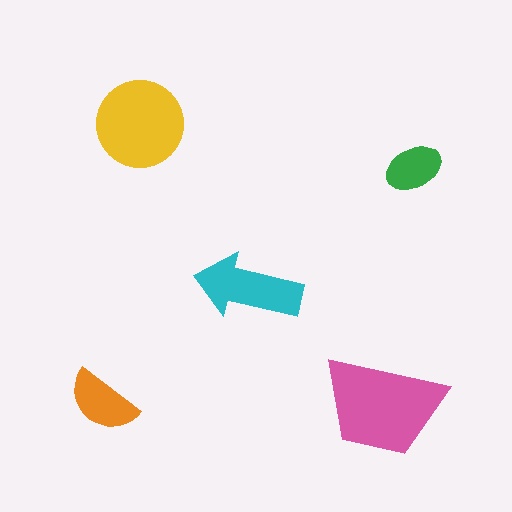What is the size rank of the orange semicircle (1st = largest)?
4th.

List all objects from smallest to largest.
The green ellipse, the orange semicircle, the cyan arrow, the yellow circle, the pink trapezoid.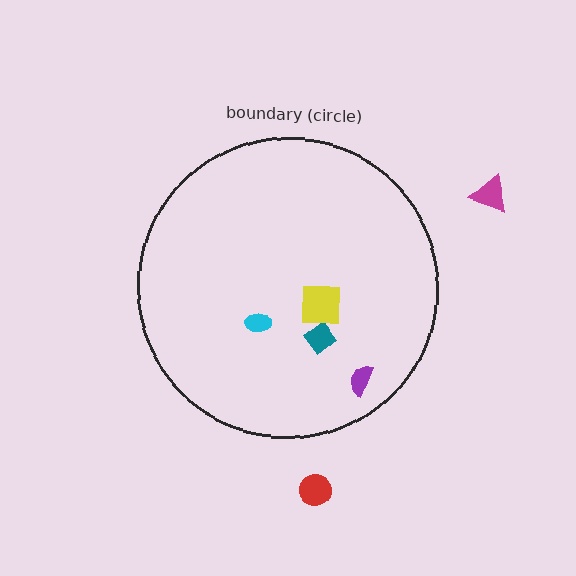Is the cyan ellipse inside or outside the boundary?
Inside.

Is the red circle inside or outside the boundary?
Outside.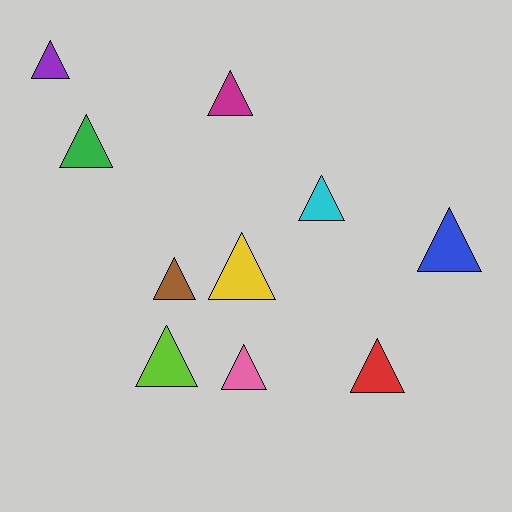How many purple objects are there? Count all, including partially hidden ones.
There is 1 purple object.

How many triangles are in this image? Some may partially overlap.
There are 10 triangles.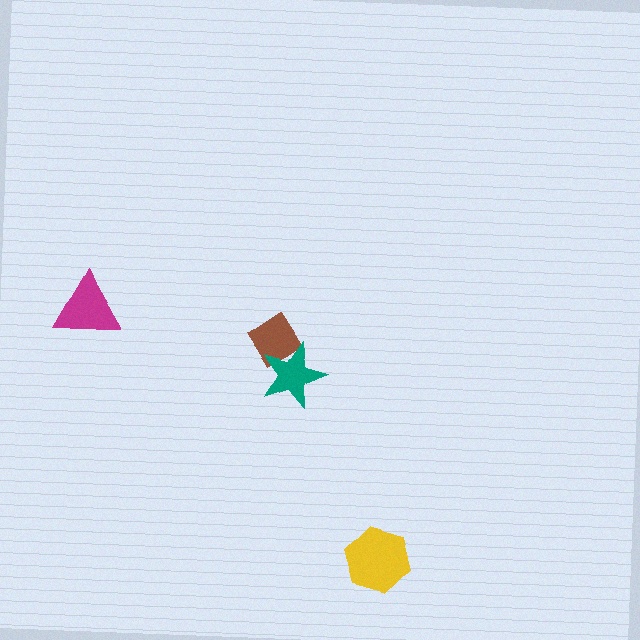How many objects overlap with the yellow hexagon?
0 objects overlap with the yellow hexagon.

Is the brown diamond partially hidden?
Yes, it is partially covered by another shape.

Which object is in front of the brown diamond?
The teal star is in front of the brown diamond.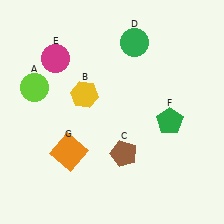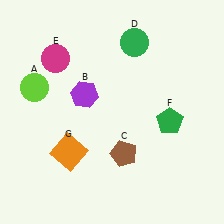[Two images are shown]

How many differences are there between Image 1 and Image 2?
There is 1 difference between the two images.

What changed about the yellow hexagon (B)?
In Image 1, B is yellow. In Image 2, it changed to purple.